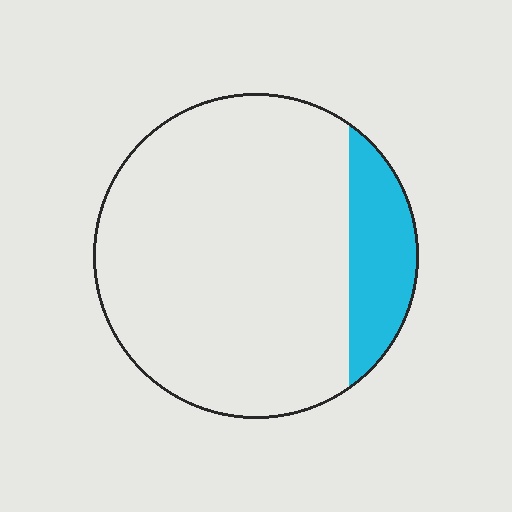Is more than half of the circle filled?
No.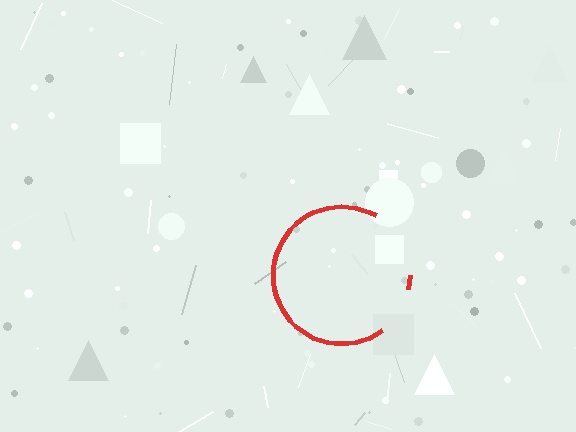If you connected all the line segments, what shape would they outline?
They would outline a circle.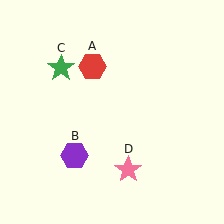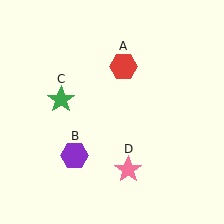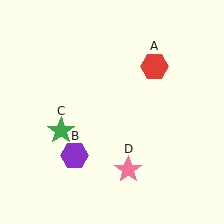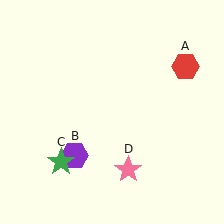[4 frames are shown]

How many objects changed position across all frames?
2 objects changed position: red hexagon (object A), green star (object C).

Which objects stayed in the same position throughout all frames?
Purple hexagon (object B) and pink star (object D) remained stationary.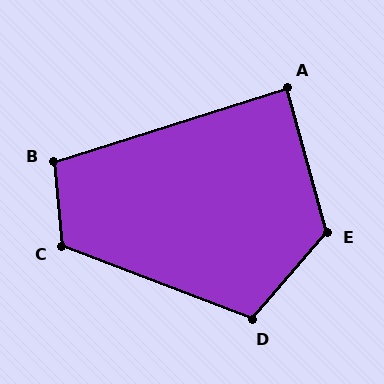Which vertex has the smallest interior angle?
A, at approximately 88 degrees.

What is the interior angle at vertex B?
Approximately 102 degrees (obtuse).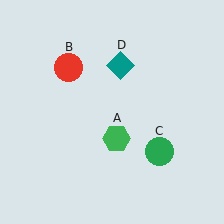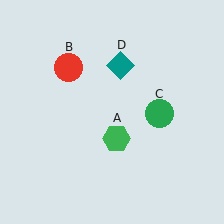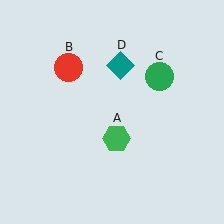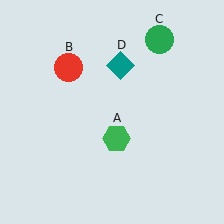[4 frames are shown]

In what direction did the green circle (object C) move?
The green circle (object C) moved up.